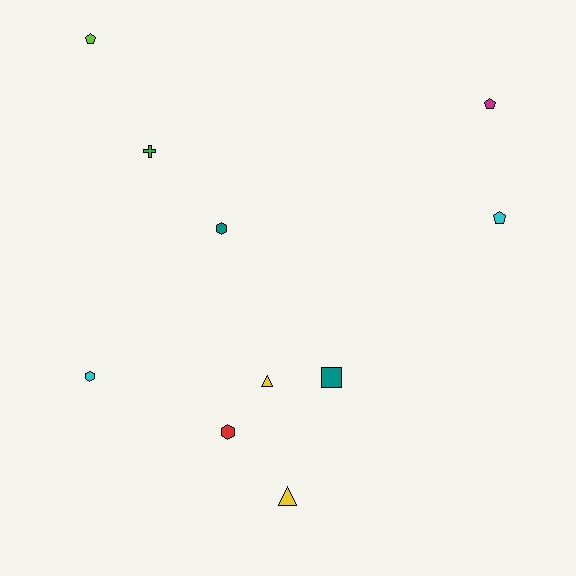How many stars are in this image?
There are no stars.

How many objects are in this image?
There are 10 objects.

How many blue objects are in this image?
There are no blue objects.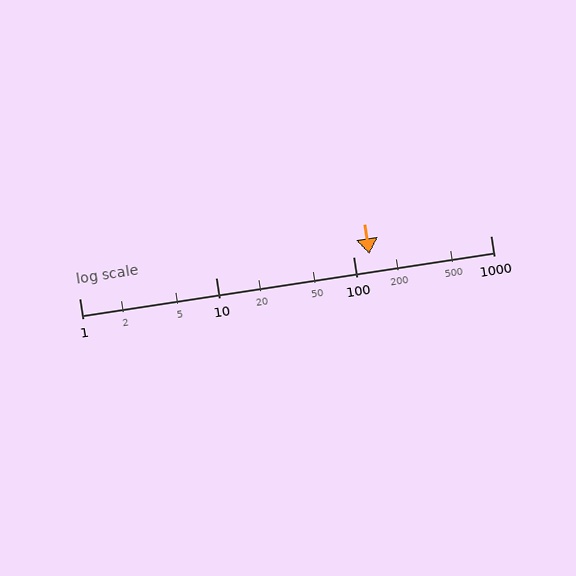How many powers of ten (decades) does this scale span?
The scale spans 3 decades, from 1 to 1000.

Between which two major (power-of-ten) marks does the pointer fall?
The pointer is between 100 and 1000.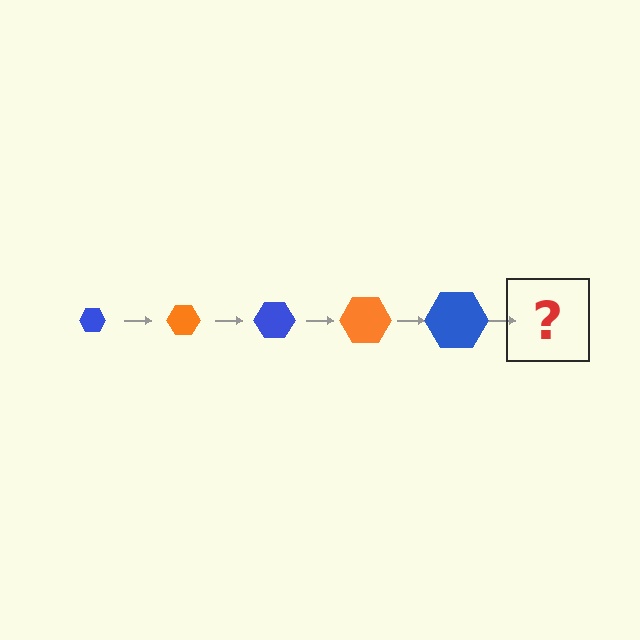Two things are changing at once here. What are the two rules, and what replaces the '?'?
The two rules are that the hexagon grows larger each step and the color cycles through blue and orange. The '?' should be an orange hexagon, larger than the previous one.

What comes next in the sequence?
The next element should be an orange hexagon, larger than the previous one.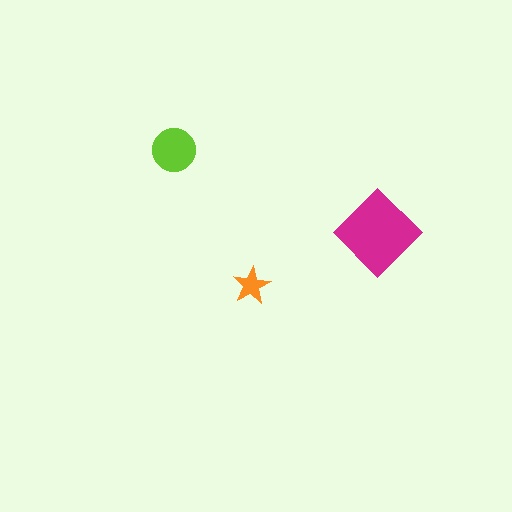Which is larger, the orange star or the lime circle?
The lime circle.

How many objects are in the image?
There are 3 objects in the image.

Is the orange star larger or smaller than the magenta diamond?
Smaller.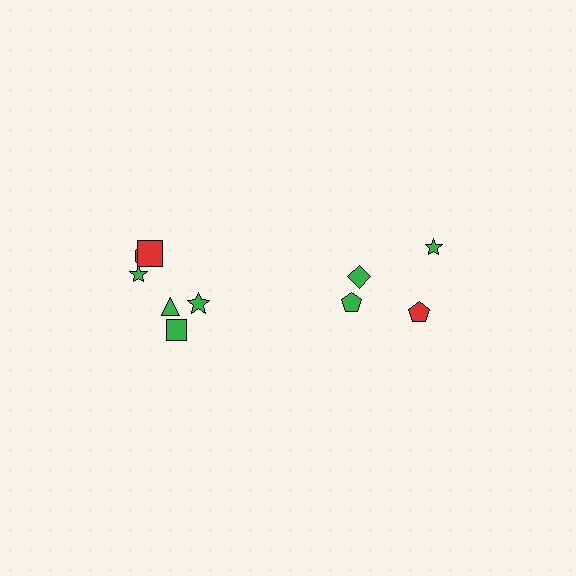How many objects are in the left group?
There are 6 objects.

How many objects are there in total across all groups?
There are 10 objects.